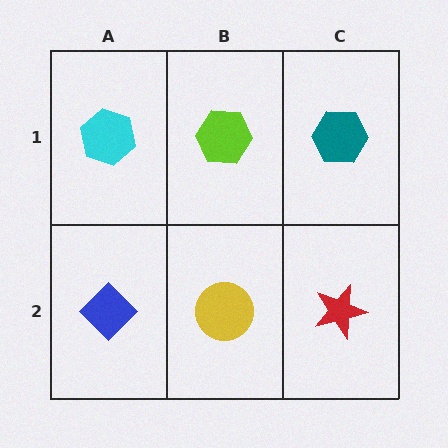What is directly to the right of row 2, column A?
A yellow circle.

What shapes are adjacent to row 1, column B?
A yellow circle (row 2, column B), a cyan hexagon (row 1, column A), a teal hexagon (row 1, column C).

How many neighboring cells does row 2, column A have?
2.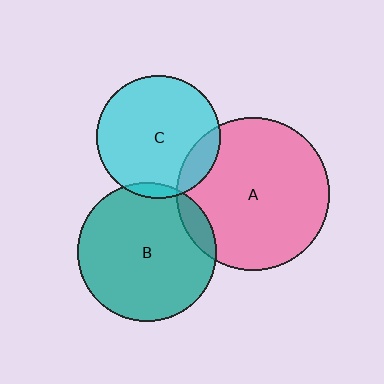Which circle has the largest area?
Circle A (pink).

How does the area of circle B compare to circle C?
Approximately 1.3 times.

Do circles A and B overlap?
Yes.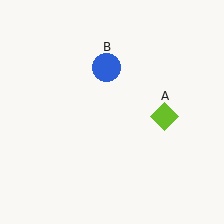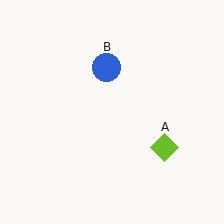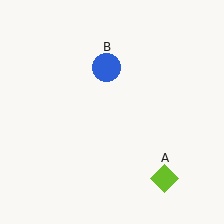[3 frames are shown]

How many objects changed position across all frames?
1 object changed position: lime diamond (object A).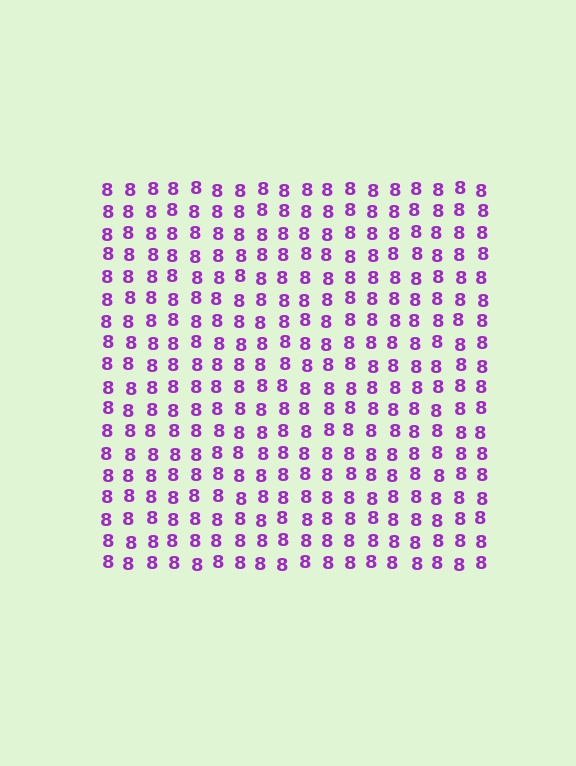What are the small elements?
The small elements are digit 8's.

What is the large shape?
The large shape is a square.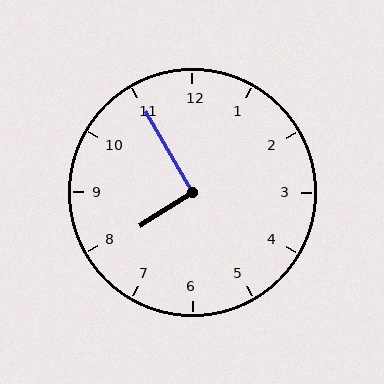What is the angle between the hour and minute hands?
Approximately 92 degrees.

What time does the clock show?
7:55.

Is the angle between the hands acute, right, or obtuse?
It is right.